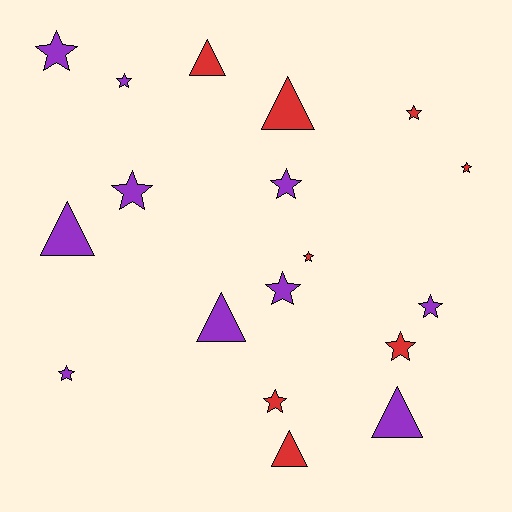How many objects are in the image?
There are 18 objects.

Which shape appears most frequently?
Star, with 12 objects.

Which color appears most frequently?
Purple, with 10 objects.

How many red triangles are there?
There are 3 red triangles.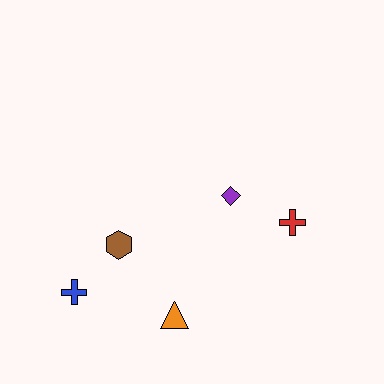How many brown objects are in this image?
There is 1 brown object.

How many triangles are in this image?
There is 1 triangle.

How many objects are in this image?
There are 5 objects.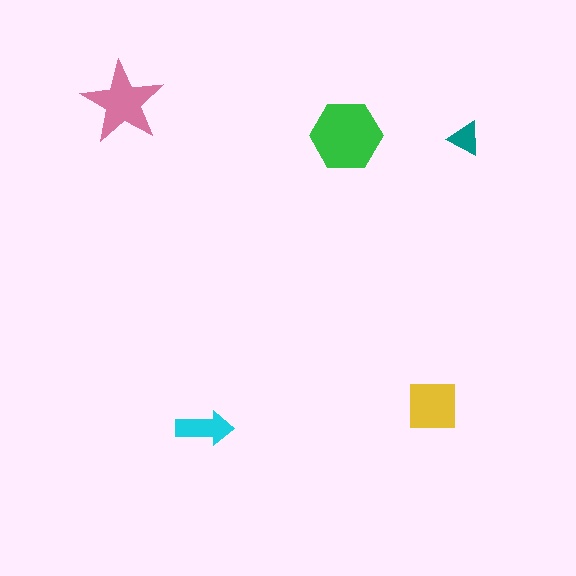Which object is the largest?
The green hexagon.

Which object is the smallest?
The teal triangle.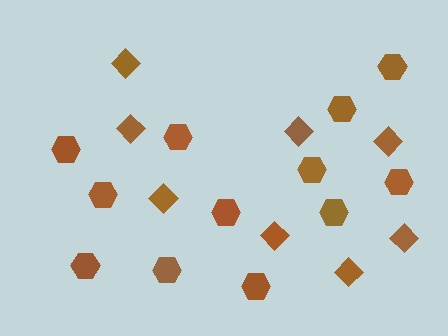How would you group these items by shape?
There are 2 groups: one group of diamonds (8) and one group of hexagons (12).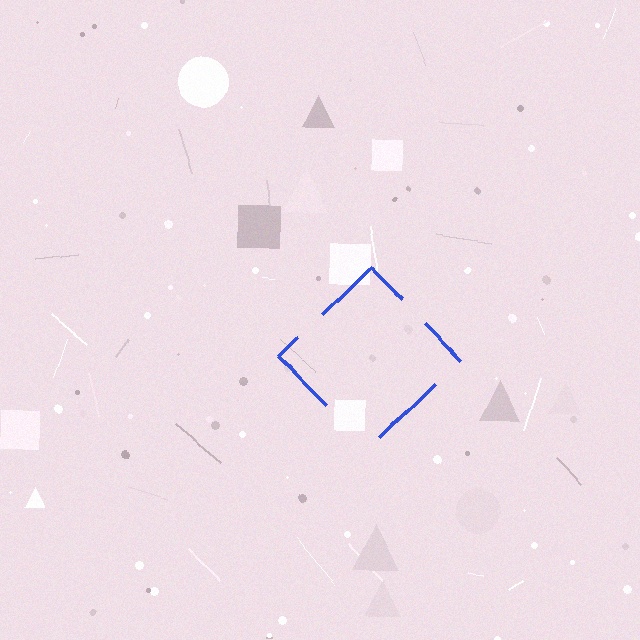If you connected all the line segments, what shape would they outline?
They would outline a diamond.